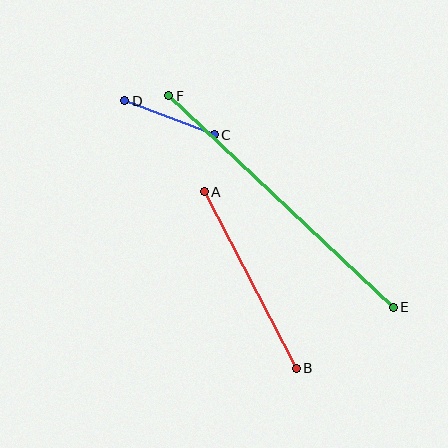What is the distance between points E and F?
The distance is approximately 309 pixels.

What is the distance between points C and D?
The distance is approximately 96 pixels.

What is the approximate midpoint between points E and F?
The midpoint is at approximately (281, 201) pixels.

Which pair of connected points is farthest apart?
Points E and F are farthest apart.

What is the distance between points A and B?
The distance is approximately 199 pixels.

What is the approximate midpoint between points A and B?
The midpoint is at approximately (250, 280) pixels.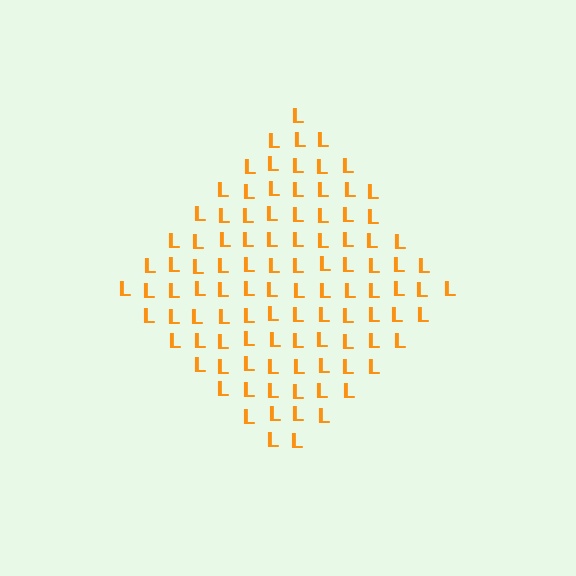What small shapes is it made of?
It is made of small letter L's.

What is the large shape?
The large shape is a diamond.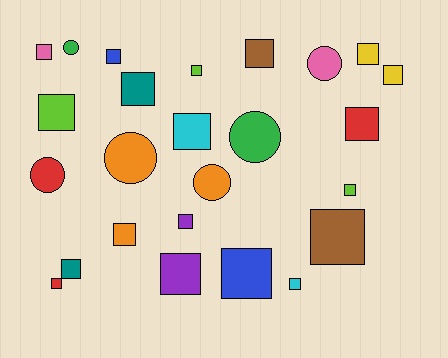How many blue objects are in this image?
There are 2 blue objects.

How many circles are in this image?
There are 6 circles.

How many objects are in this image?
There are 25 objects.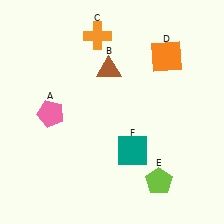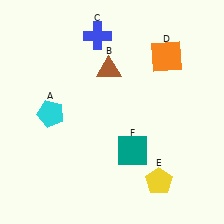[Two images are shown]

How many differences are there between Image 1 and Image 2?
There are 3 differences between the two images.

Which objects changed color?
A changed from pink to cyan. C changed from orange to blue. E changed from lime to yellow.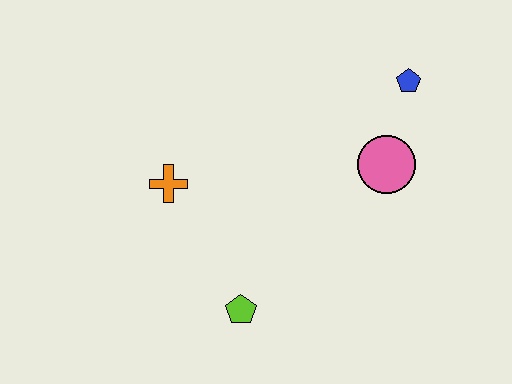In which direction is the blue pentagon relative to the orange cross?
The blue pentagon is to the right of the orange cross.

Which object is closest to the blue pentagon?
The pink circle is closest to the blue pentagon.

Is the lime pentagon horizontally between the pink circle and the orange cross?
Yes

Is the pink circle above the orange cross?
Yes